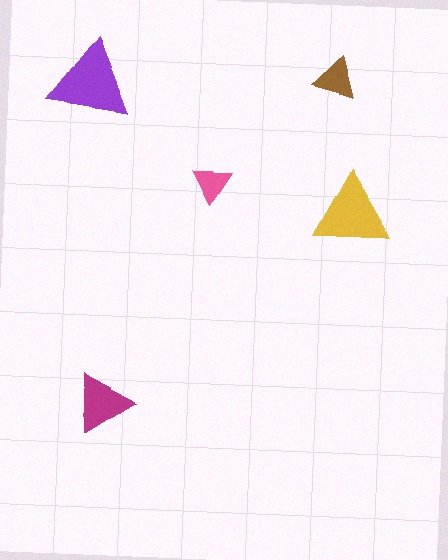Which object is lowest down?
The magenta triangle is bottommost.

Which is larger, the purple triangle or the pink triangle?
The purple one.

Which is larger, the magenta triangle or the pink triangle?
The magenta one.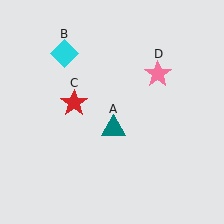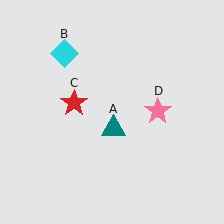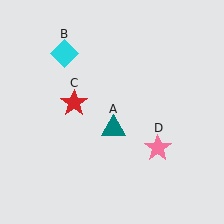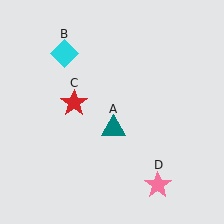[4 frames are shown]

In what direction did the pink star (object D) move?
The pink star (object D) moved down.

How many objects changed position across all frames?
1 object changed position: pink star (object D).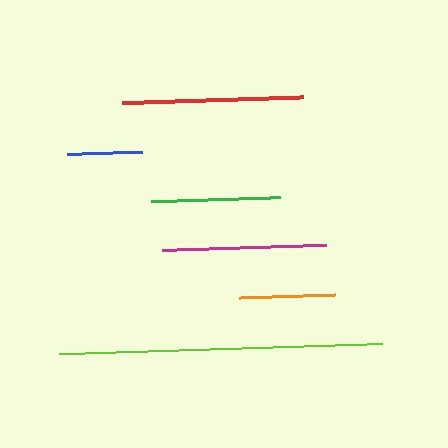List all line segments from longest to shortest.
From longest to shortest: lime, red, magenta, green, orange, blue.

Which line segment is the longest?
The lime line is the longest at approximately 322 pixels.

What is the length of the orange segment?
The orange segment is approximately 96 pixels long.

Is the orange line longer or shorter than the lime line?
The lime line is longer than the orange line.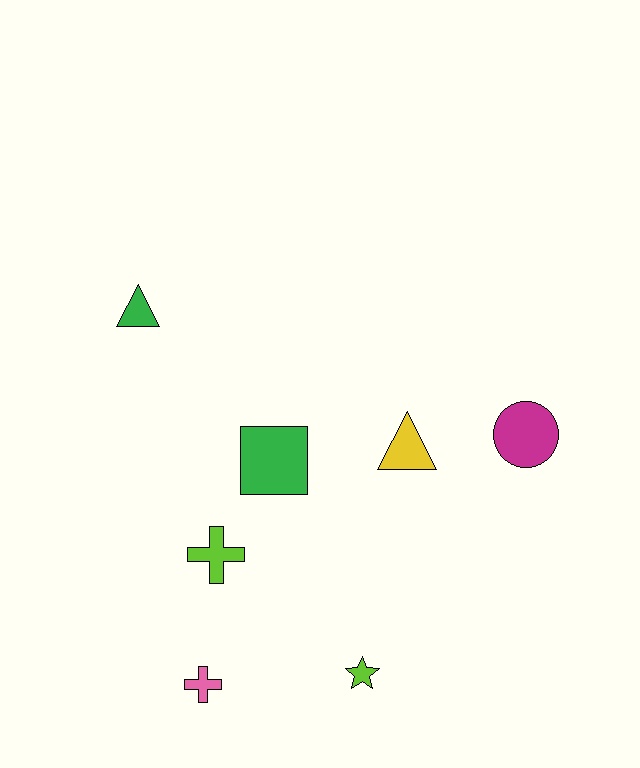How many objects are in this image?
There are 7 objects.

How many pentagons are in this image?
There are no pentagons.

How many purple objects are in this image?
There are no purple objects.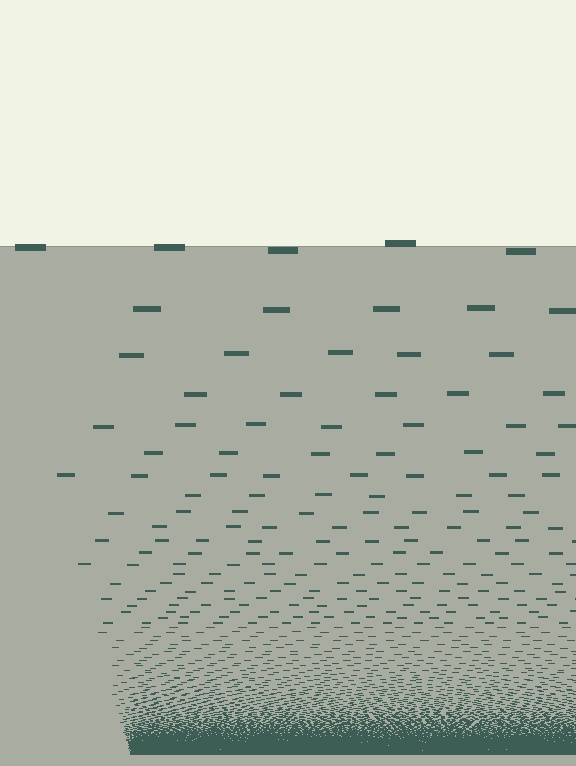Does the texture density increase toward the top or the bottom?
Density increases toward the bottom.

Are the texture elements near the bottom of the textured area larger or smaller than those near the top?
Smaller. The gradient is inverted — elements near the bottom are smaller and denser.